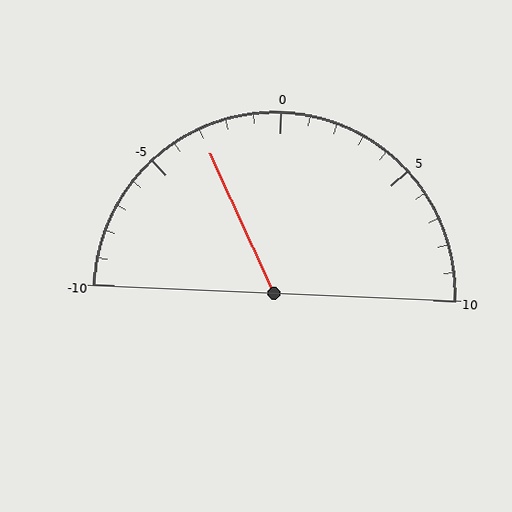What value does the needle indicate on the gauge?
The needle indicates approximately -3.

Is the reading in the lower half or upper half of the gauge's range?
The reading is in the lower half of the range (-10 to 10).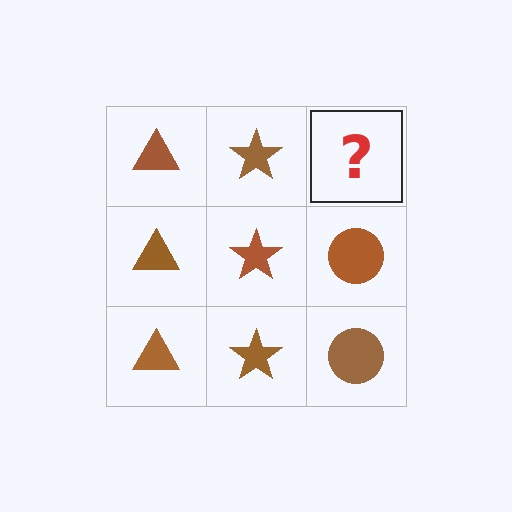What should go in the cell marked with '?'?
The missing cell should contain a brown circle.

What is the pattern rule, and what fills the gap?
The rule is that each column has a consistent shape. The gap should be filled with a brown circle.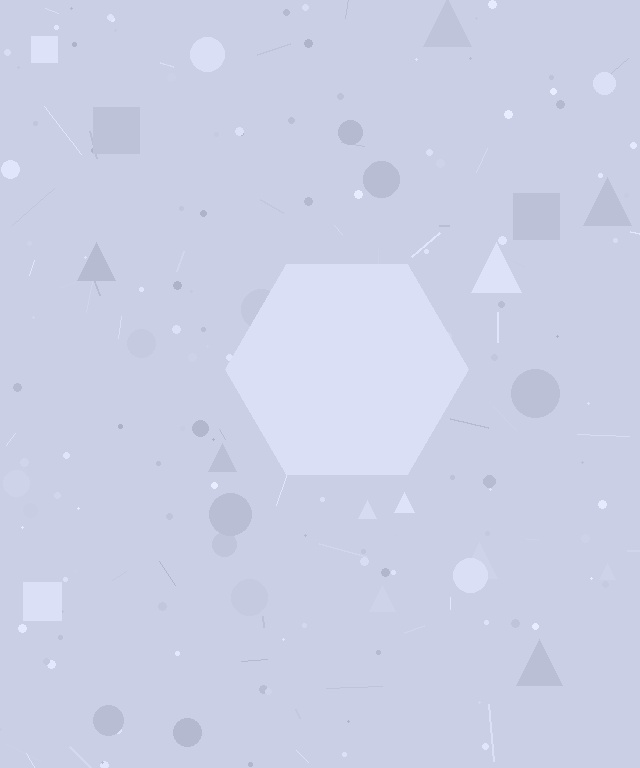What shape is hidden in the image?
A hexagon is hidden in the image.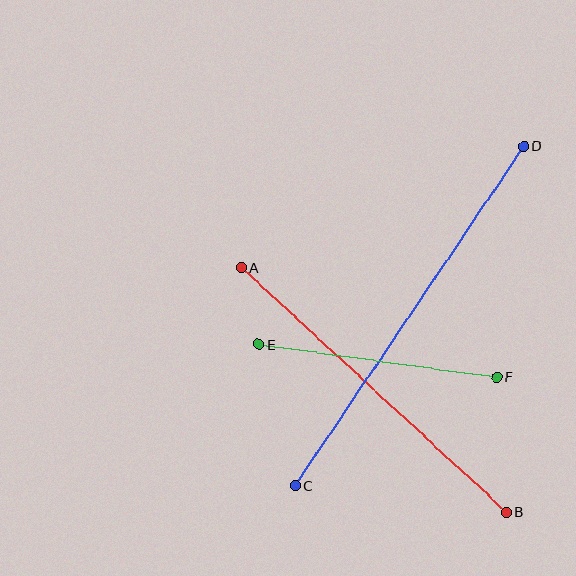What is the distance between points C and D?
The distance is approximately 409 pixels.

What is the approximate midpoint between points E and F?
The midpoint is at approximately (378, 361) pixels.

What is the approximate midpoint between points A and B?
The midpoint is at approximately (374, 390) pixels.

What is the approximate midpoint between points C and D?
The midpoint is at approximately (409, 316) pixels.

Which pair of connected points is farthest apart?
Points C and D are farthest apart.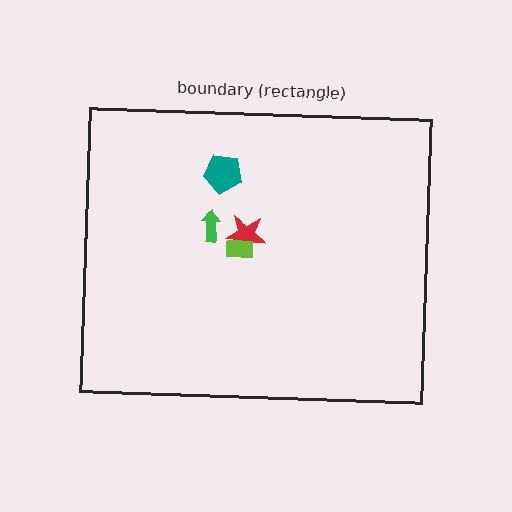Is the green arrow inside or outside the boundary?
Inside.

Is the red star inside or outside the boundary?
Inside.